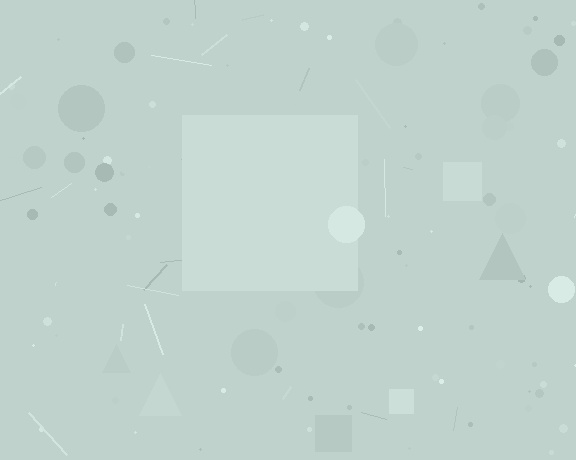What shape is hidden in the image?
A square is hidden in the image.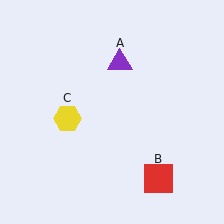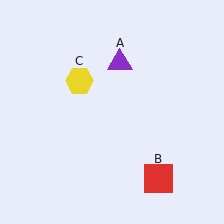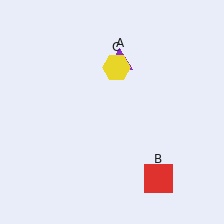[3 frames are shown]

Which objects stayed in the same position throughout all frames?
Purple triangle (object A) and red square (object B) remained stationary.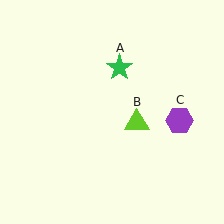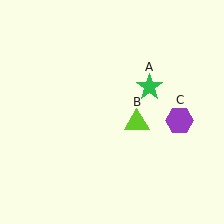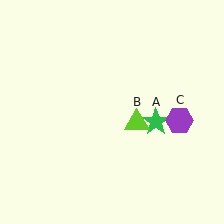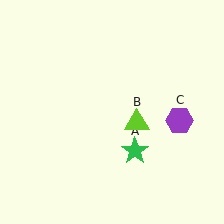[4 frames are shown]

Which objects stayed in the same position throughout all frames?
Lime triangle (object B) and purple hexagon (object C) remained stationary.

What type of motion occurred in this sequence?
The green star (object A) rotated clockwise around the center of the scene.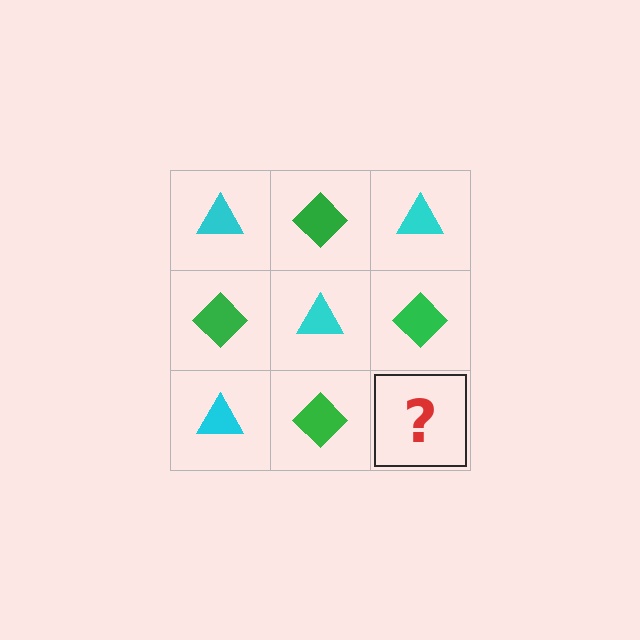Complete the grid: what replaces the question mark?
The question mark should be replaced with a cyan triangle.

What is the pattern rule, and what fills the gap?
The rule is that it alternates cyan triangle and green diamond in a checkerboard pattern. The gap should be filled with a cyan triangle.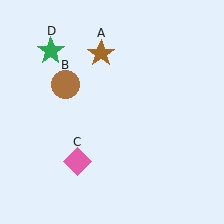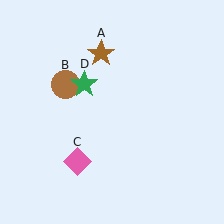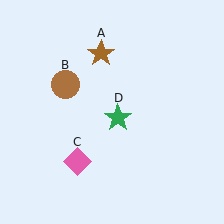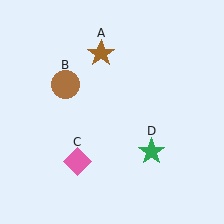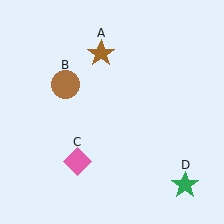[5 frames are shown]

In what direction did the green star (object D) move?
The green star (object D) moved down and to the right.